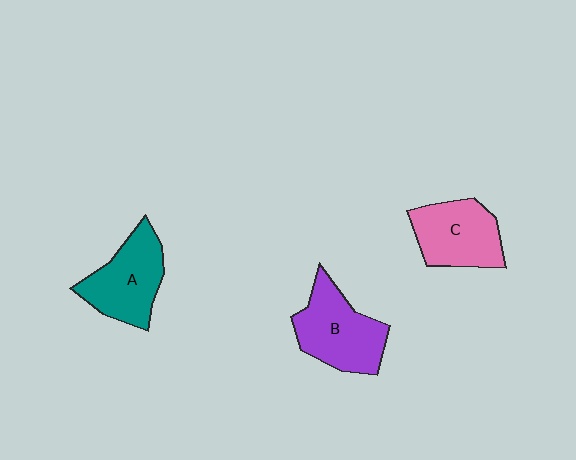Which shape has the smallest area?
Shape C (pink).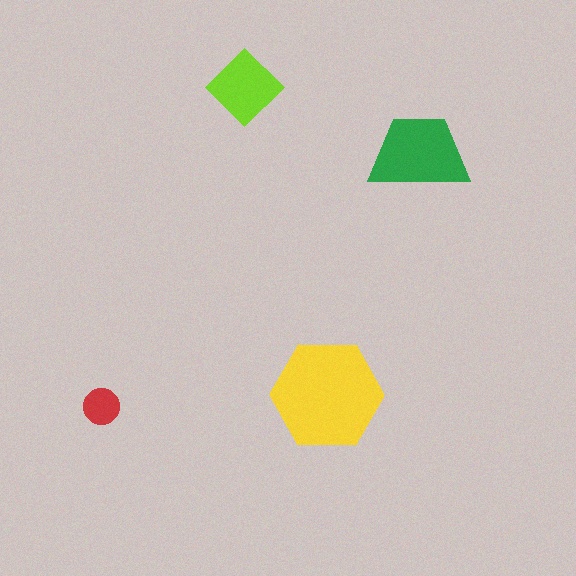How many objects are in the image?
There are 4 objects in the image.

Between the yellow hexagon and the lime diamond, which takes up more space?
The yellow hexagon.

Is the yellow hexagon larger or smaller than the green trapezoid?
Larger.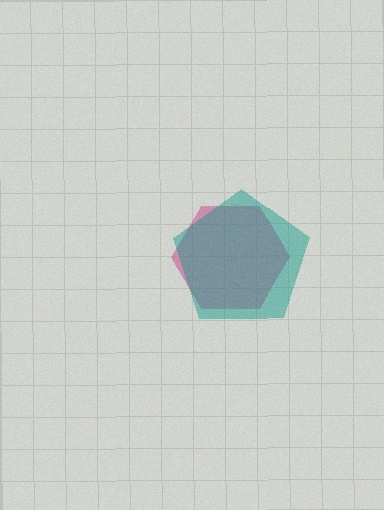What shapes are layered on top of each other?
The layered shapes are: a magenta hexagon, a teal pentagon.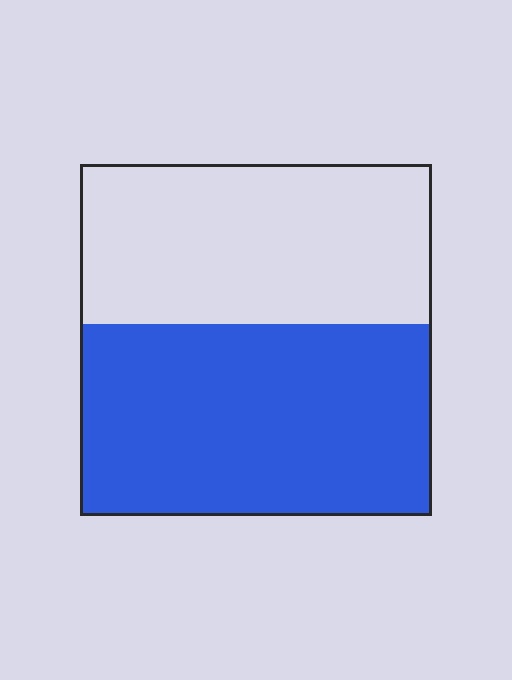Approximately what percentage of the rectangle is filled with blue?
Approximately 55%.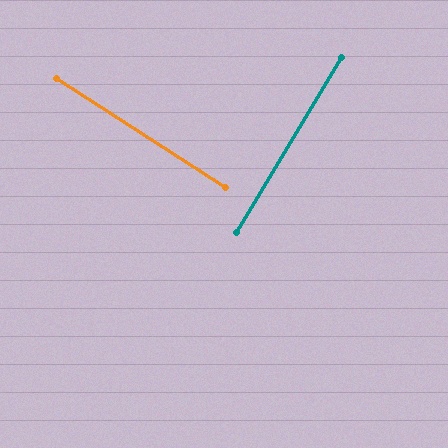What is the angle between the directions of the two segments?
Approximately 88 degrees.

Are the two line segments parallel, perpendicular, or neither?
Perpendicular — they meet at approximately 88°.